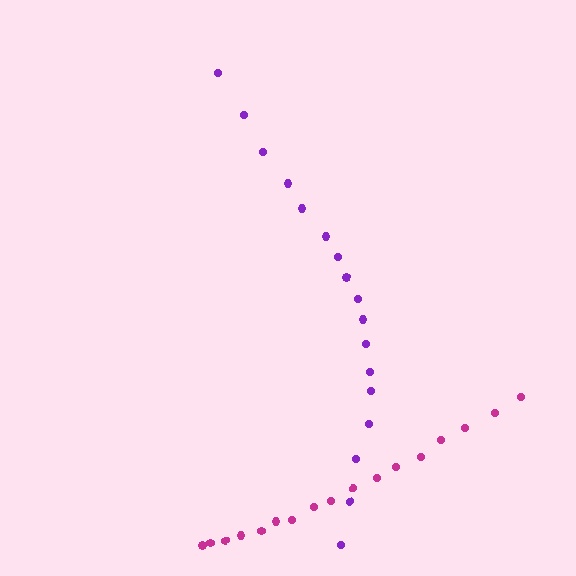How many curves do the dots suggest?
There are 2 distinct paths.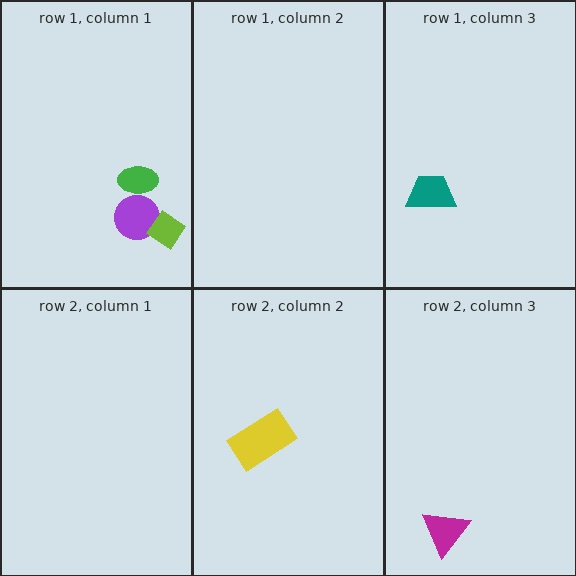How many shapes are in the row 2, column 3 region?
1.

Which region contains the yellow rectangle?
The row 2, column 2 region.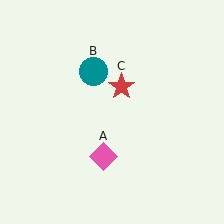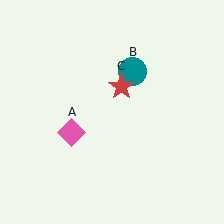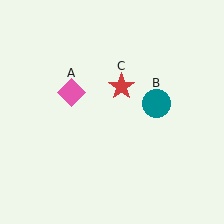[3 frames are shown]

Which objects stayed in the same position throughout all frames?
Red star (object C) remained stationary.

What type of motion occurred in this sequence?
The pink diamond (object A), teal circle (object B) rotated clockwise around the center of the scene.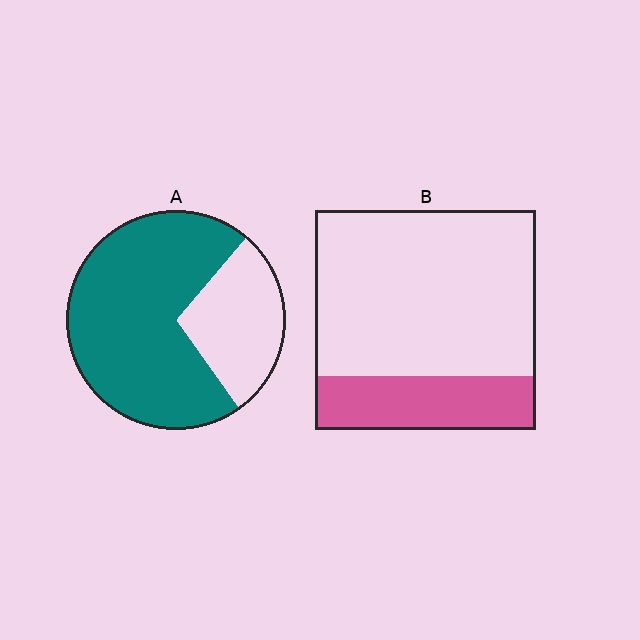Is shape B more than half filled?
No.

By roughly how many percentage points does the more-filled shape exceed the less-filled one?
By roughly 45 percentage points (A over B).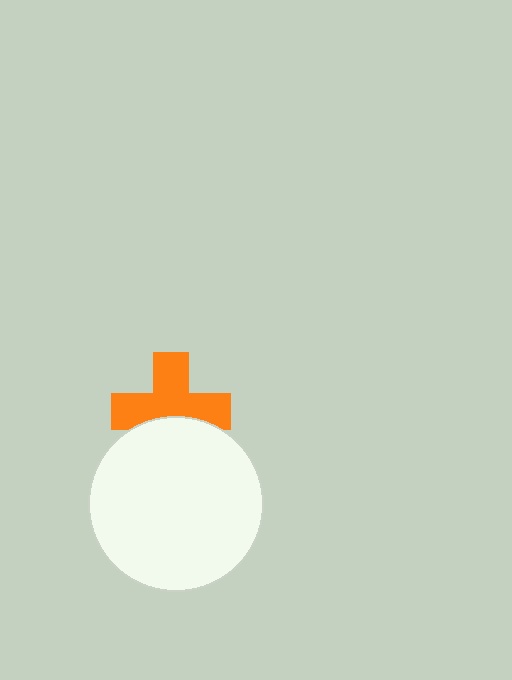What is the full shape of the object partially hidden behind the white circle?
The partially hidden object is an orange cross.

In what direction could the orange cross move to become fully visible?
The orange cross could move up. That would shift it out from behind the white circle entirely.